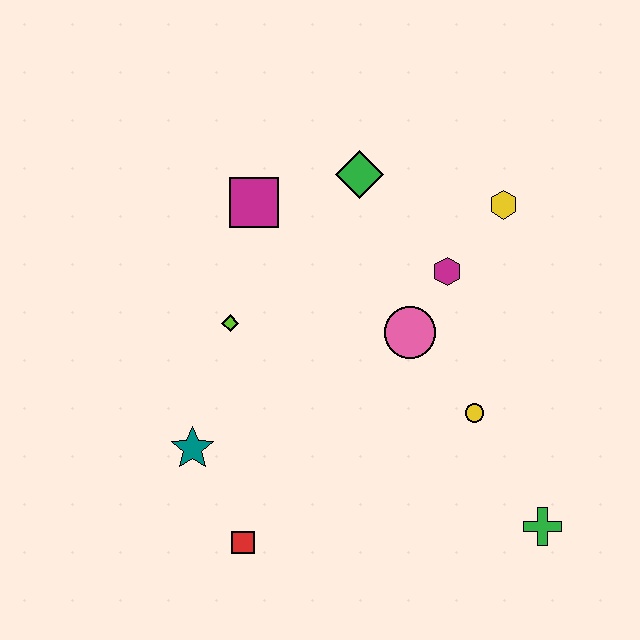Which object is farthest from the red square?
The yellow hexagon is farthest from the red square.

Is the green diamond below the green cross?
No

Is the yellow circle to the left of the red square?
No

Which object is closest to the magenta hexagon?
The pink circle is closest to the magenta hexagon.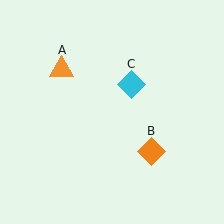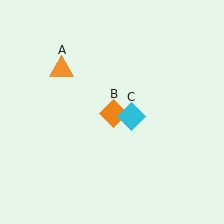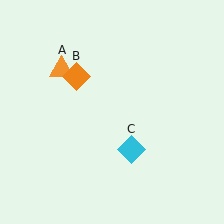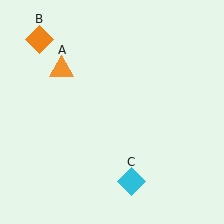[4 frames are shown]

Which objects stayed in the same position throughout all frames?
Orange triangle (object A) remained stationary.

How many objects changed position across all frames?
2 objects changed position: orange diamond (object B), cyan diamond (object C).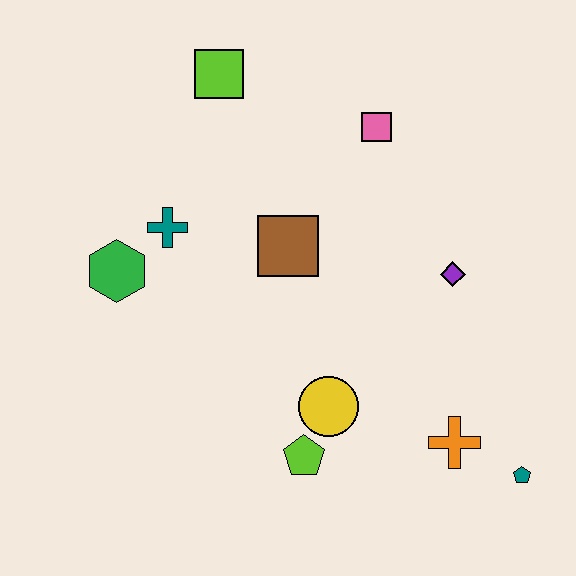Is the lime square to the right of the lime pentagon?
No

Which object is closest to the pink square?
The brown square is closest to the pink square.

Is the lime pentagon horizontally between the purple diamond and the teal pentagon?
No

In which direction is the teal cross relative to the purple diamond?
The teal cross is to the left of the purple diamond.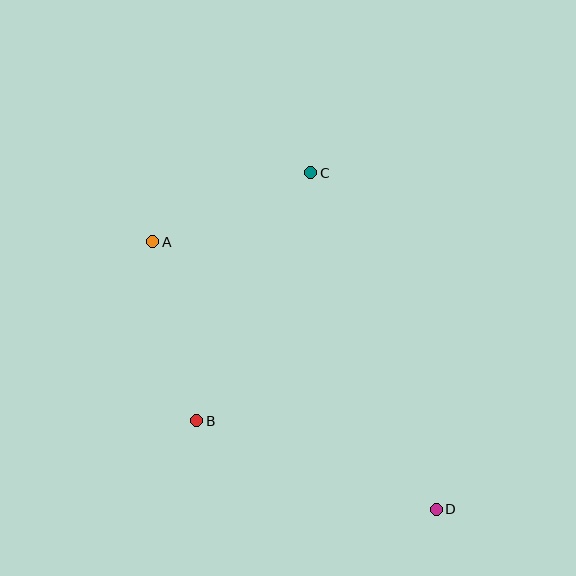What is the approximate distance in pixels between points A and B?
The distance between A and B is approximately 184 pixels.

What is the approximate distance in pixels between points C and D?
The distance between C and D is approximately 359 pixels.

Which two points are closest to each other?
Points A and C are closest to each other.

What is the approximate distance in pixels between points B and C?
The distance between B and C is approximately 273 pixels.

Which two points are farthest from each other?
Points A and D are farthest from each other.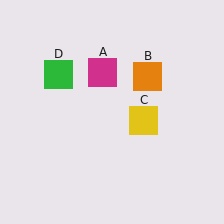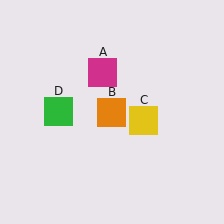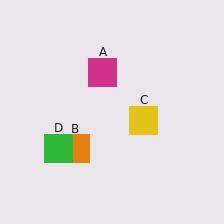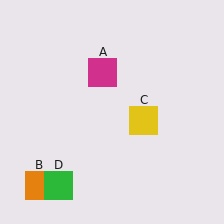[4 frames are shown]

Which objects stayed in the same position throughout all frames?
Magenta square (object A) and yellow square (object C) remained stationary.